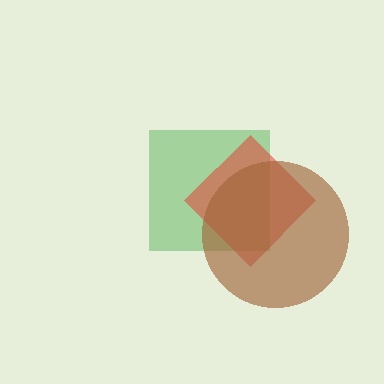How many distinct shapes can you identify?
There are 3 distinct shapes: a green square, a red diamond, a brown circle.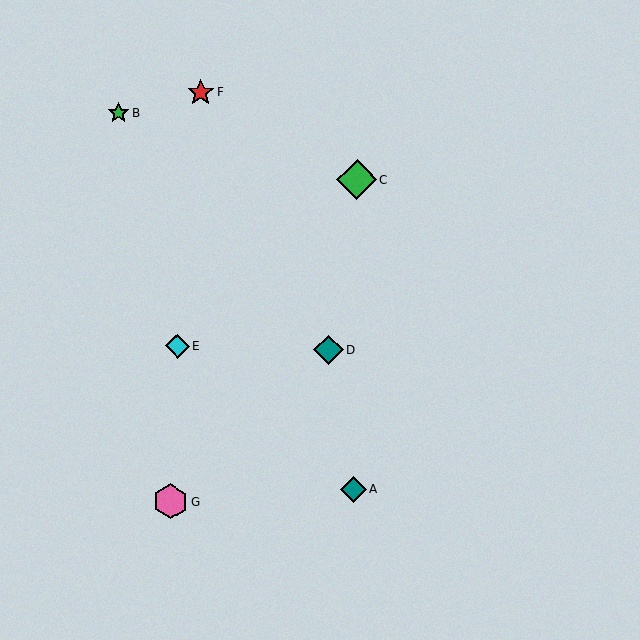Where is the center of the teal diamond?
The center of the teal diamond is at (354, 489).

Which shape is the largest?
The green diamond (labeled C) is the largest.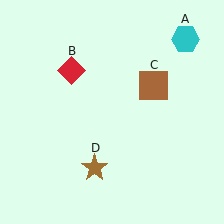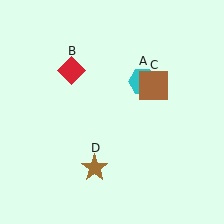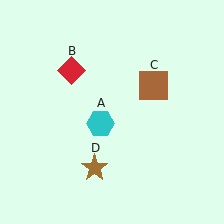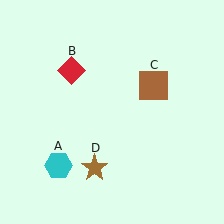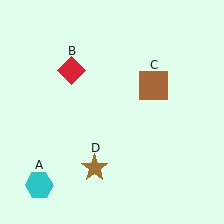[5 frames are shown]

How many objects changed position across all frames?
1 object changed position: cyan hexagon (object A).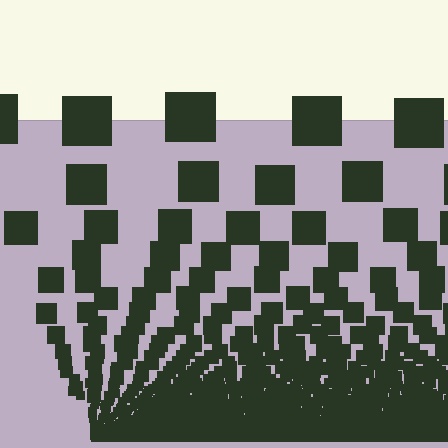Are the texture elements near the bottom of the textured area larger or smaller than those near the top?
Smaller. The gradient is inverted — elements near the bottom are smaller and denser.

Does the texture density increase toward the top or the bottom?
Density increases toward the bottom.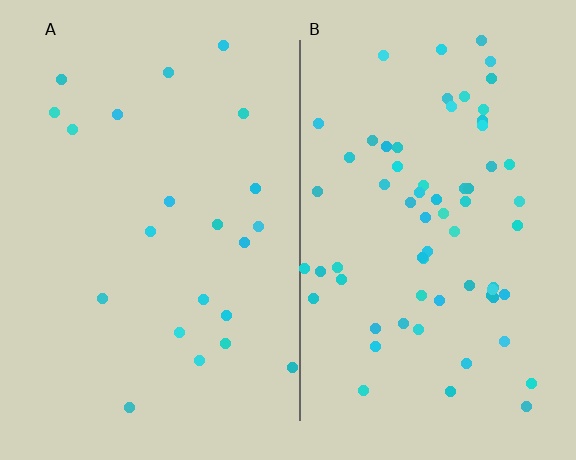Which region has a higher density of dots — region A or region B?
B (the right).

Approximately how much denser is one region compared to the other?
Approximately 3.1× — region B over region A.